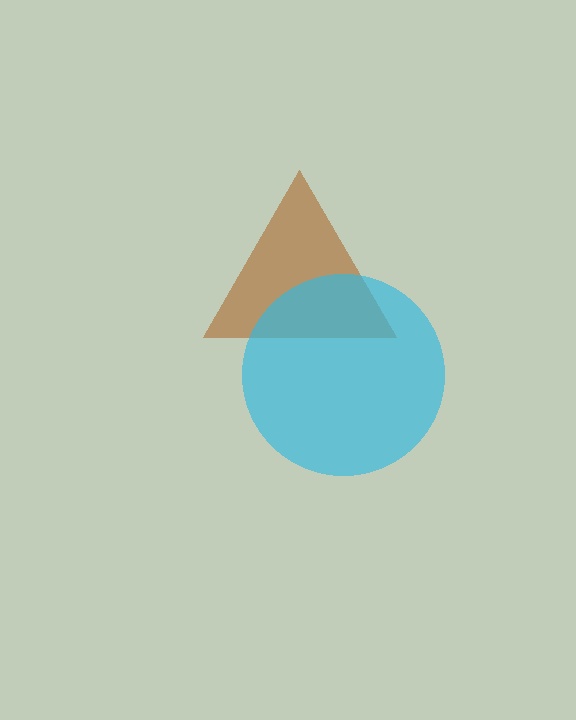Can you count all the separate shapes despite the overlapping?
Yes, there are 2 separate shapes.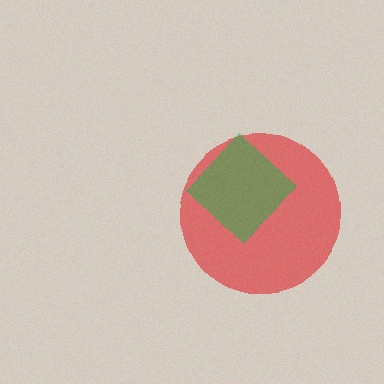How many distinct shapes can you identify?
There are 2 distinct shapes: a red circle, a green diamond.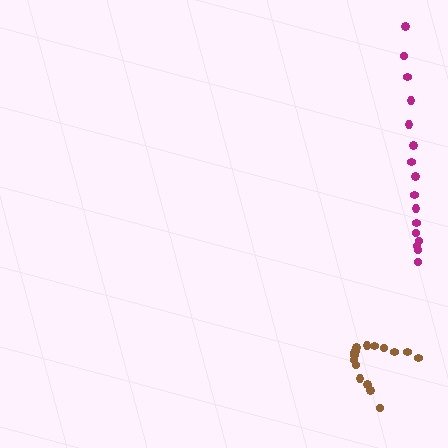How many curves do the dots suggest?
There are 2 distinct paths.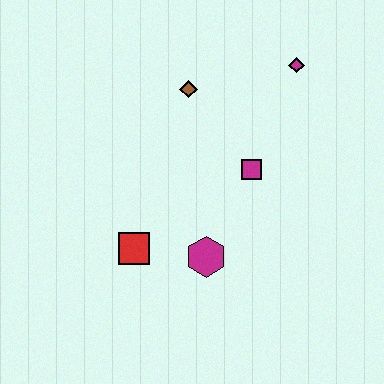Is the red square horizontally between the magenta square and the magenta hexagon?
No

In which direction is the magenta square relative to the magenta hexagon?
The magenta square is above the magenta hexagon.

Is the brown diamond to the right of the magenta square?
No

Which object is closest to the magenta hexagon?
The red square is closest to the magenta hexagon.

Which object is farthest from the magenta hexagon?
The magenta diamond is farthest from the magenta hexagon.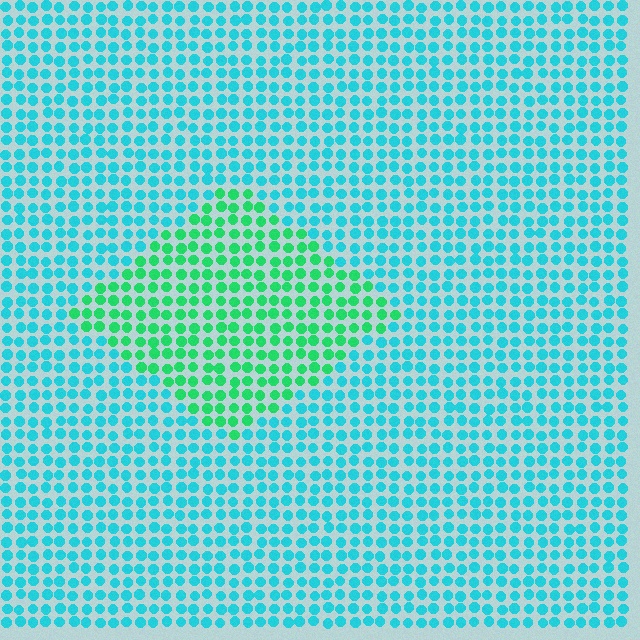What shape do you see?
I see a diamond.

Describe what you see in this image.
The image is filled with small cyan elements in a uniform arrangement. A diamond-shaped region is visible where the elements are tinted to a slightly different hue, forming a subtle color boundary.